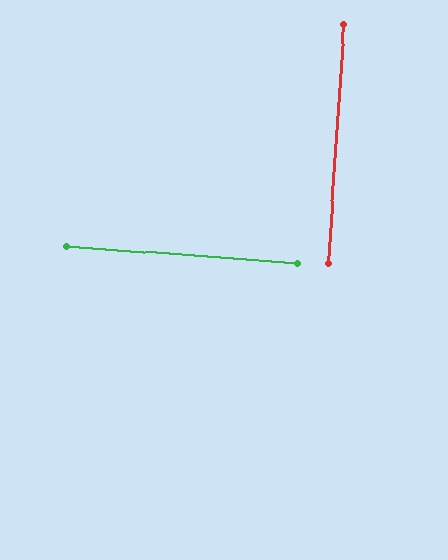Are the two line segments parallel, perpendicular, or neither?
Perpendicular — they meet at approximately 90°.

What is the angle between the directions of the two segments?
Approximately 90 degrees.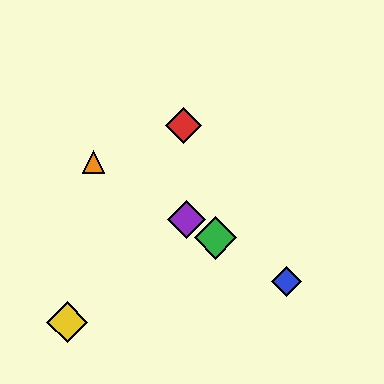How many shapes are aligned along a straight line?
4 shapes (the blue diamond, the green diamond, the purple diamond, the orange triangle) are aligned along a straight line.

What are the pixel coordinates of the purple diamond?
The purple diamond is at (186, 220).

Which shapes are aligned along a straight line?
The blue diamond, the green diamond, the purple diamond, the orange triangle are aligned along a straight line.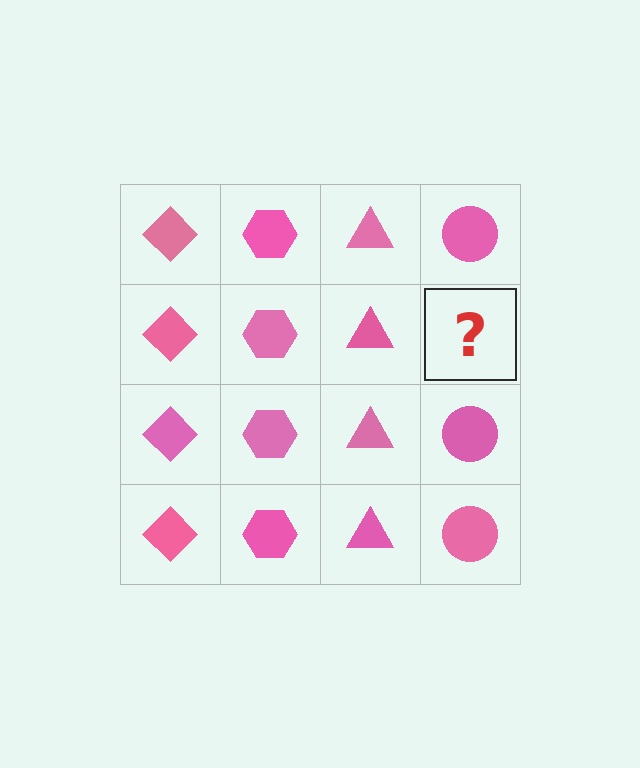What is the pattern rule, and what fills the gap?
The rule is that each column has a consistent shape. The gap should be filled with a pink circle.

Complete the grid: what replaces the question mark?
The question mark should be replaced with a pink circle.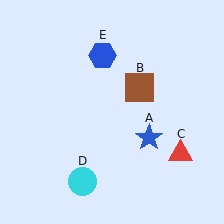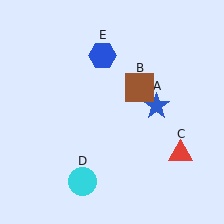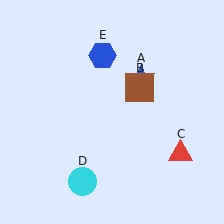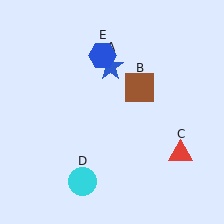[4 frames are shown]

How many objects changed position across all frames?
1 object changed position: blue star (object A).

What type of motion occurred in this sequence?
The blue star (object A) rotated counterclockwise around the center of the scene.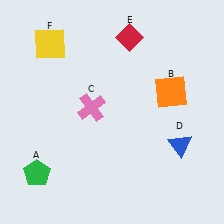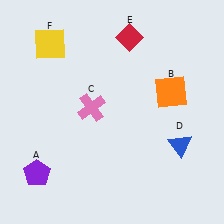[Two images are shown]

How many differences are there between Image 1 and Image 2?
There is 1 difference between the two images.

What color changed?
The pentagon (A) changed from green in Image 1 to purple in Image 2.